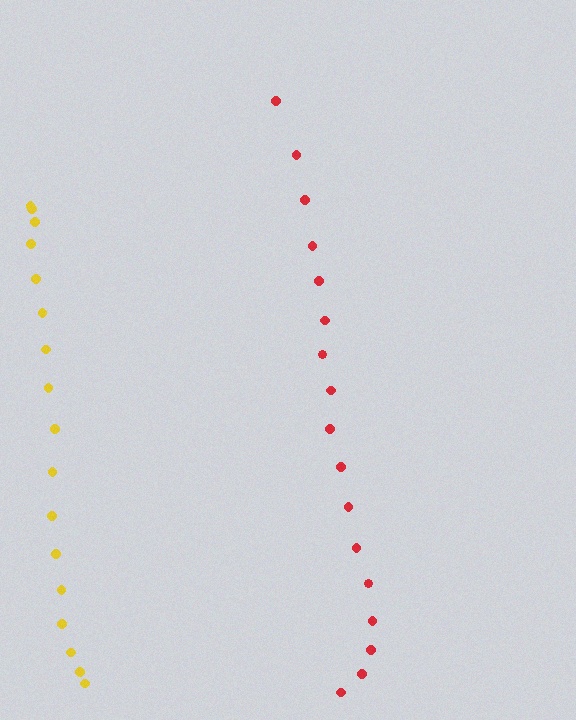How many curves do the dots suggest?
There are 2 distinct paths.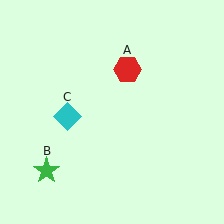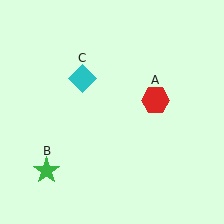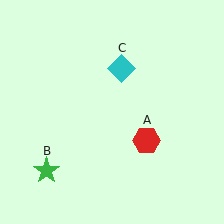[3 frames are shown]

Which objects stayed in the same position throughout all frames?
Green star (object B) remained stationary.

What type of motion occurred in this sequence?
The red hexagon (object A), cyan diamond (object C) rotated clockwise around the center of the scene.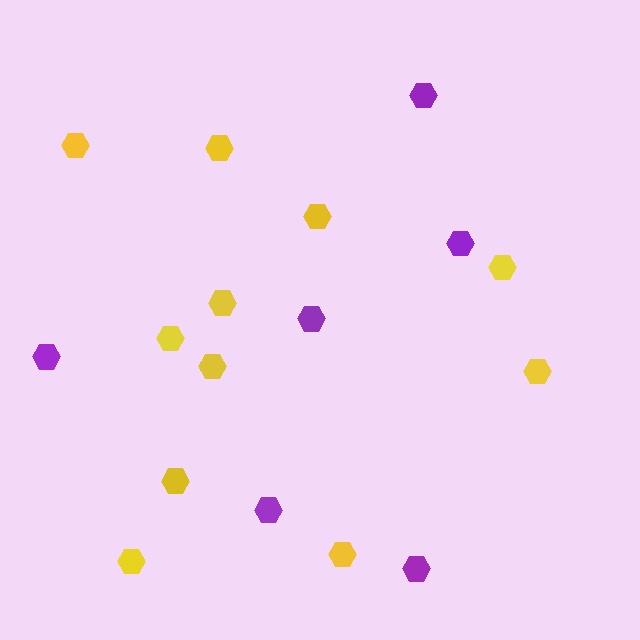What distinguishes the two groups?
There are 2 groups: one group of yellow hexagons (11) and one group of purple hexagons (6).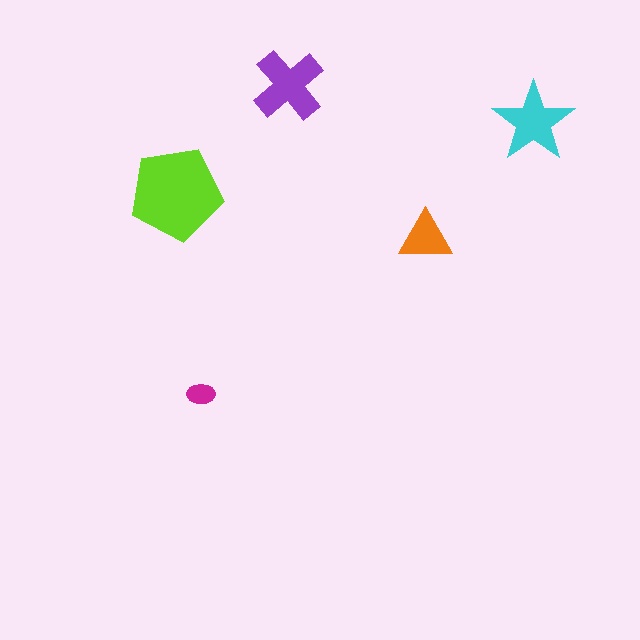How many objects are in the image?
There are 5 objects in the image.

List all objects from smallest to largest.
The magenta ellipse, the orange triangle, the cyan star, the purple cross, the lime pentagon.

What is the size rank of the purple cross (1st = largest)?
2nd.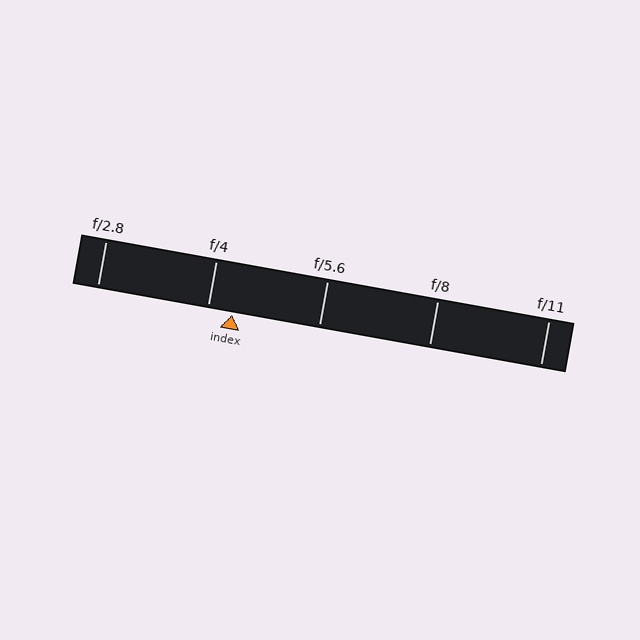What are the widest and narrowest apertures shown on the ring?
The widest aperture shown is f/2.8 and the narrowest is f/11.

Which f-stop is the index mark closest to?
The index mark is closest to f/4.